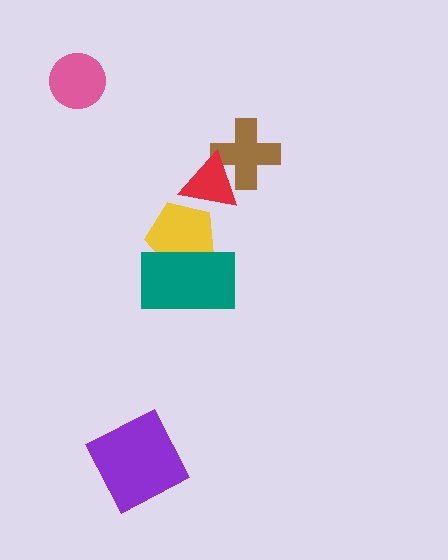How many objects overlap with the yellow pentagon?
2 objects overlap with the yellow pentagon.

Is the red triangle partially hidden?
Yes, it is partially covered by another shape.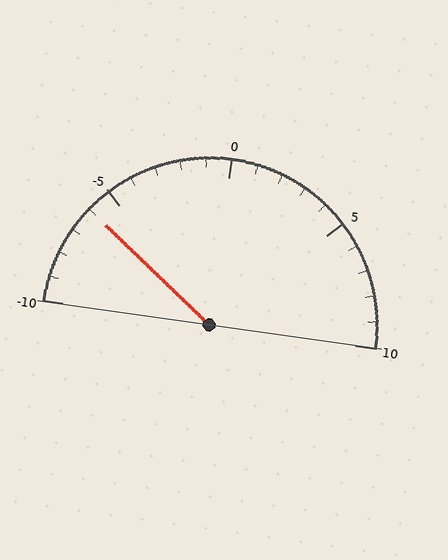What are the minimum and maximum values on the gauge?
The gauge ranges from -10 to 10.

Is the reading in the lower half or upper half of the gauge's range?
The reading is in the lower half of the range (-10 to 10).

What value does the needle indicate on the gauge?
The needle indicates approximately -6.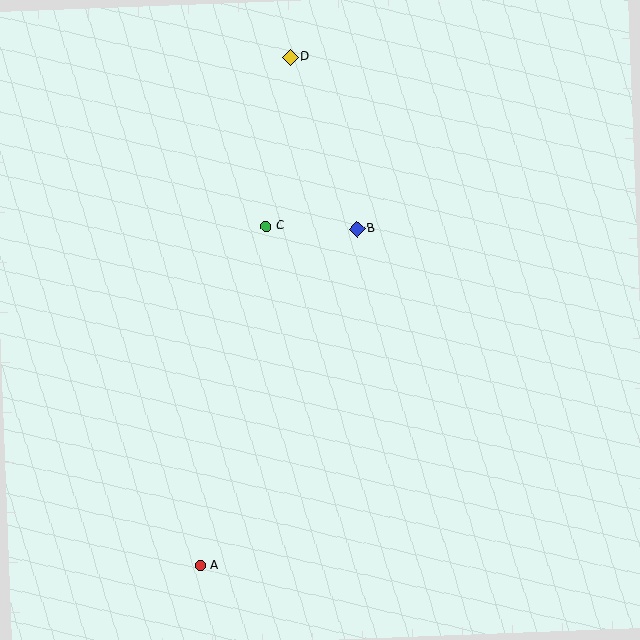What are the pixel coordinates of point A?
Point A is at (200, 565).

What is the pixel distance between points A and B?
The distance between A and B is 371 pixels.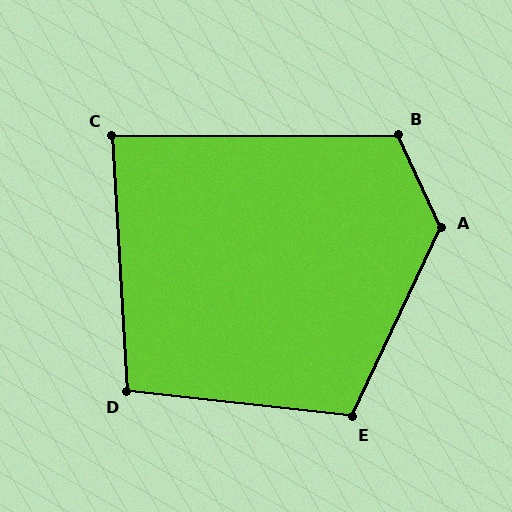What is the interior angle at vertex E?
Approximately 109 degrees (obtuse).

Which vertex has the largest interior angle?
A, at approximately 130 degrees.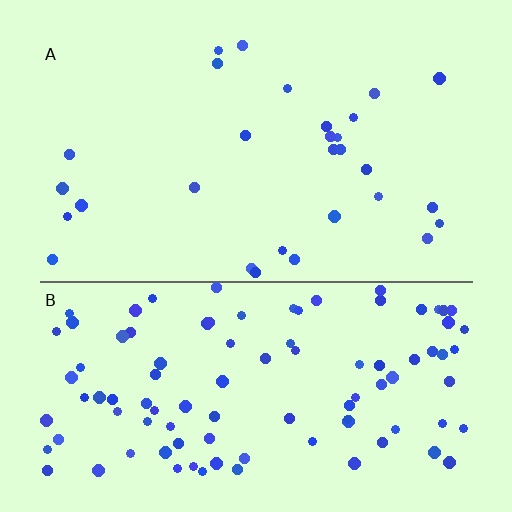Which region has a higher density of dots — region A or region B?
B (the bottom).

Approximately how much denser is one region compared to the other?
Approximately 3.4× — region B over region A.